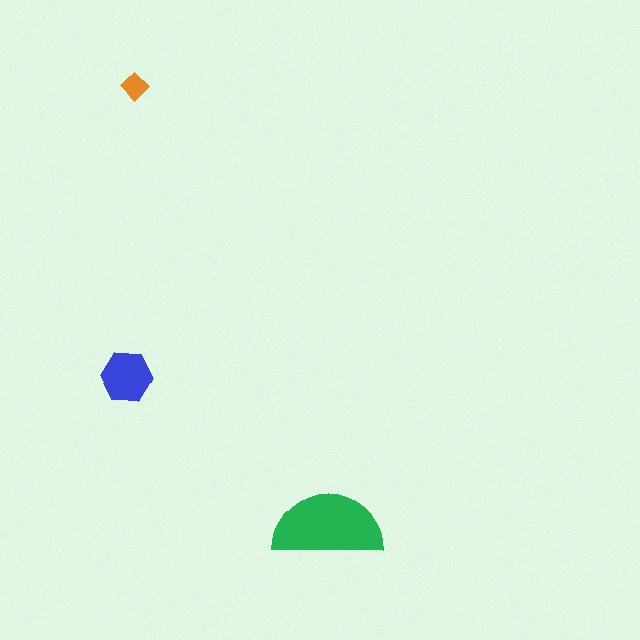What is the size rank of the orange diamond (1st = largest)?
3rd.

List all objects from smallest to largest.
The orange diamond, the blue hexagon, the green semicircle.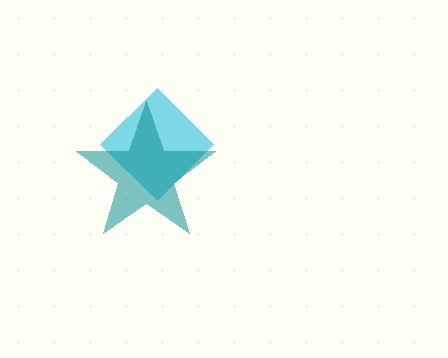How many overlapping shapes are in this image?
There are 2 overlapping shapes in the image.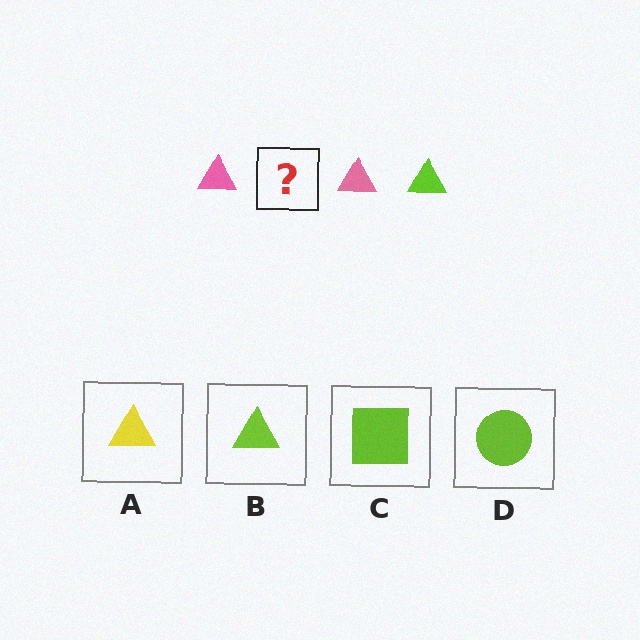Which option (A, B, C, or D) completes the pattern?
B.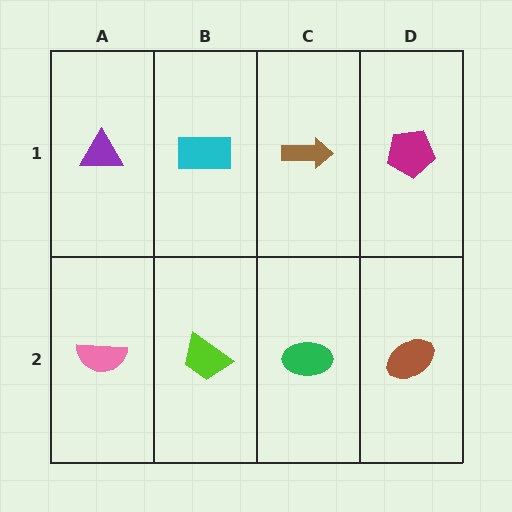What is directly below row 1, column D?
A brown ellipse.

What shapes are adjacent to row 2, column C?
A brown arrow (row 1, column C), a lime trapezoid (row 2, column B), a brown ellipse (row 2, column D).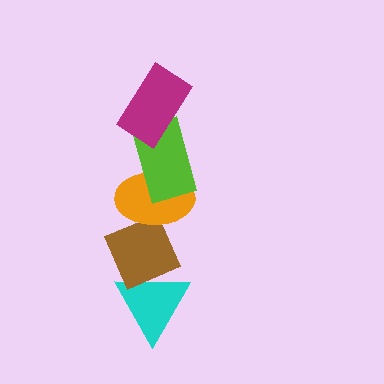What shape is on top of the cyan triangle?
The brown diamond is on top of the cyan triangle.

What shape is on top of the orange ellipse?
The lime rectangle is on top of the orange ellipse.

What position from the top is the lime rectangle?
The lime rectangle is 2nd from the top.